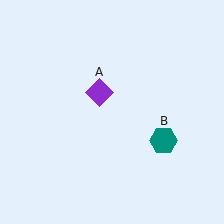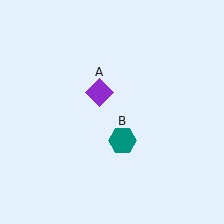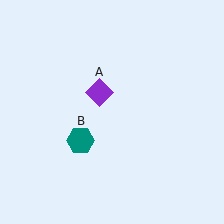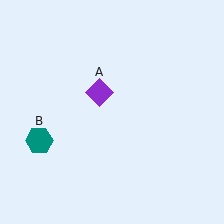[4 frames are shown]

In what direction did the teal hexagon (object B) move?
The teal hexagon (object B) moved left.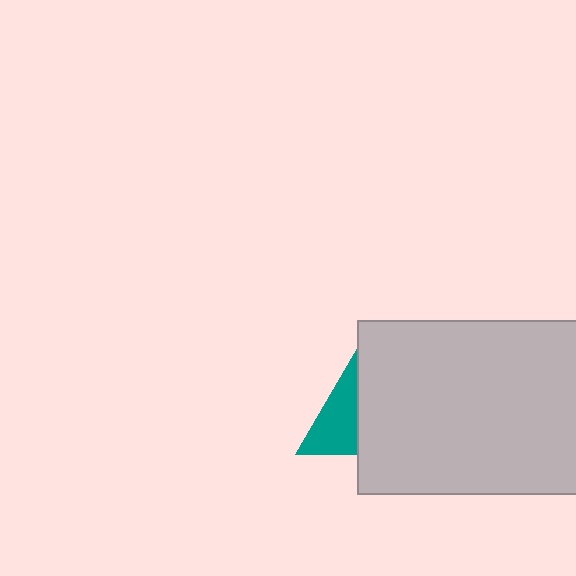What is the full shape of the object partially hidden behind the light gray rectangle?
The partially hidden object is a teal triangle.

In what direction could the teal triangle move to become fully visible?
The teal triangle could move left. That would shift it out from behind the light gray rectangle entirely.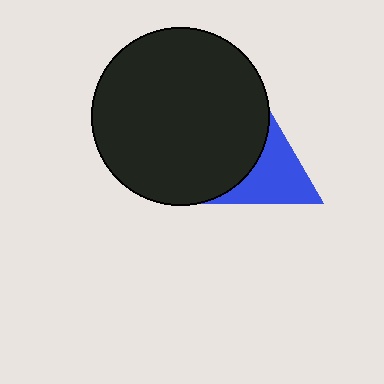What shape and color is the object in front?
The object in front is a black circle.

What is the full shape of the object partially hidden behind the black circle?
The partially hidden object is a blue triangle.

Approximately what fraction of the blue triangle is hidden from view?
Roughly 39% of the blue triangle is hidden behind the black circle.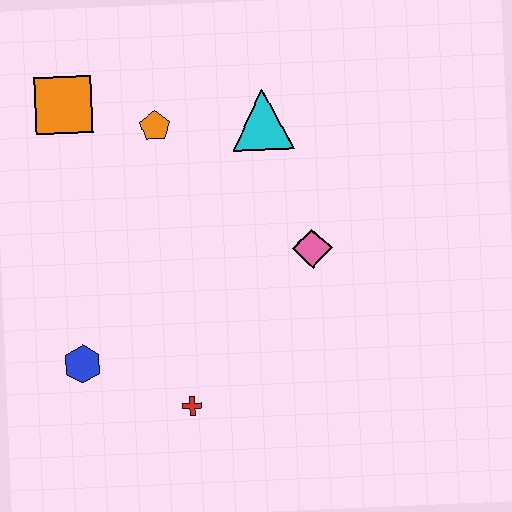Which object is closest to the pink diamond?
The cyan triangle is closest to the pink diamond.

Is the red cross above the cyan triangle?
No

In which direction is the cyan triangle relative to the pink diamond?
The cyan triangle is above the pink diamond.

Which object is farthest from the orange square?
The red cross is farthest from the orange square.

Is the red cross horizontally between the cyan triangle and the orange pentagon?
Yes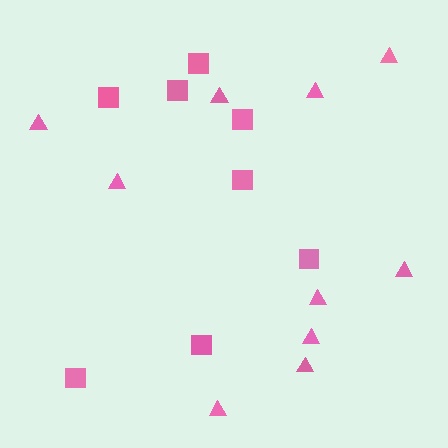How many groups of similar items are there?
There are 2 groups: one group of triangles (10) and one group of squares (8).